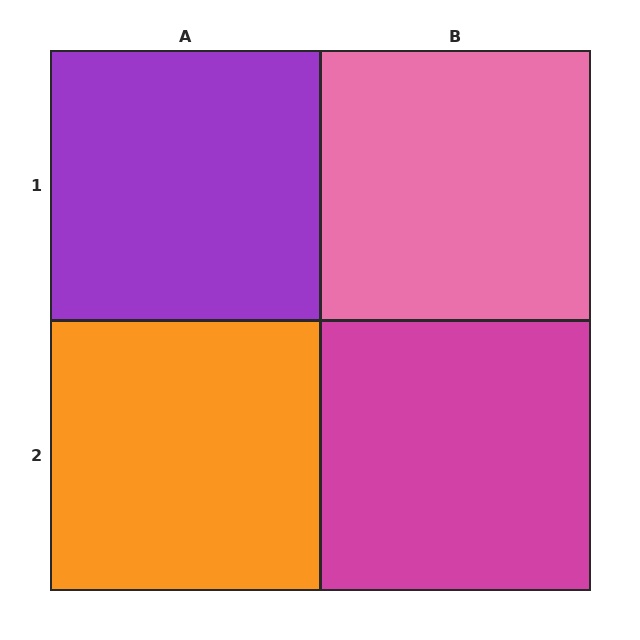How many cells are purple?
1 cell is purple.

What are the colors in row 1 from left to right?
Purple, pink.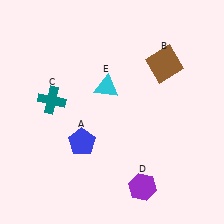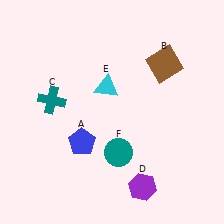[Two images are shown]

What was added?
A teal circle (F) was added in Image 2.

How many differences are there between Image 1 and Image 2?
There is 1 difference between the two images.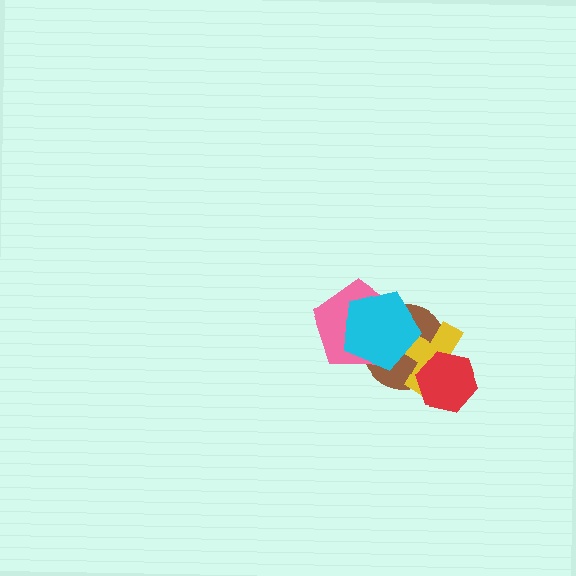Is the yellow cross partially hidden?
Yes, it is partially covered by another shape.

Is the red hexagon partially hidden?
No, no other shape covers it.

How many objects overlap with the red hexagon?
2 objects overlap with the red hexagon.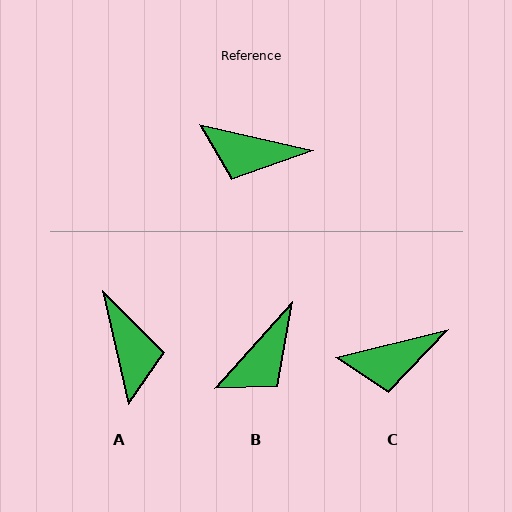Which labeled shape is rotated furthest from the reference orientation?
A, about 115 degrees away.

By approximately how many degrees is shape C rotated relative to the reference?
Approximately 27 degrees counter-clockwise.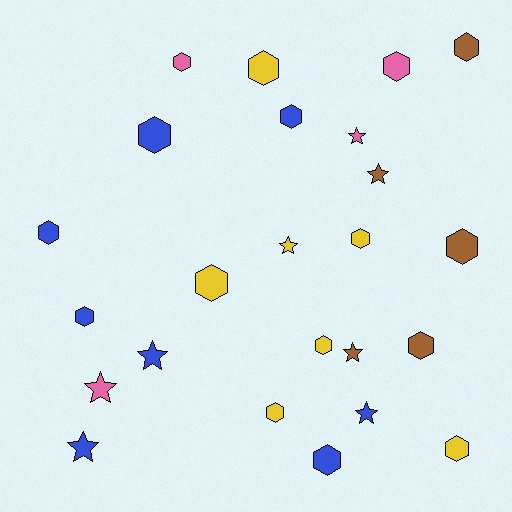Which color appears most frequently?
Blue, with 8 objects.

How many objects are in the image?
There are 24 objects.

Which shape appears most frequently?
Hexagon, with 16 objects.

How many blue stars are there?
There are 3 blue stars.